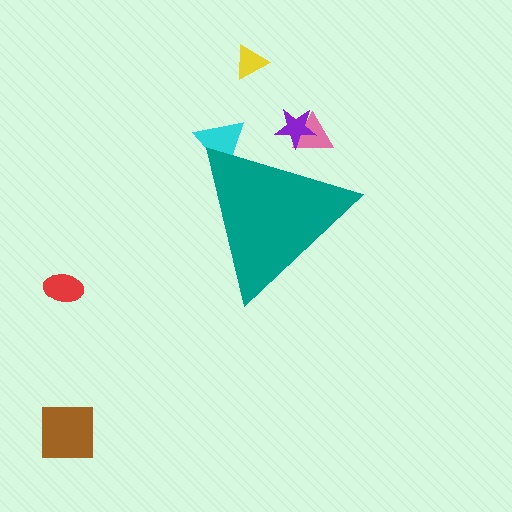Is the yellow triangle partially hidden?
No, the yellow triangle is fully visible.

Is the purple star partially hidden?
Yes, the purple star is partially hidden behind the teal triangle.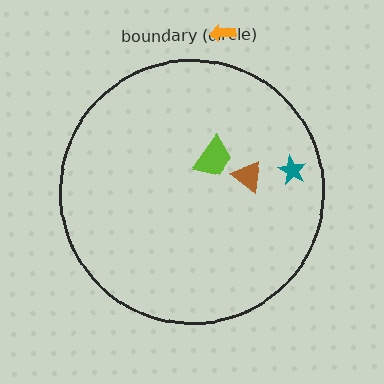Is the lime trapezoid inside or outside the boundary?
Inside.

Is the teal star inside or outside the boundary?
Inside.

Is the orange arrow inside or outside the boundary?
Outside.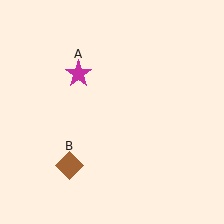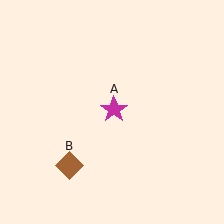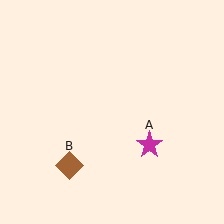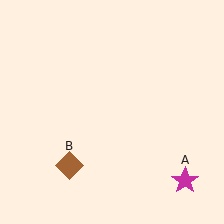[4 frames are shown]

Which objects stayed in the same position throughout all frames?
Brown diamond (object B) remained stationary.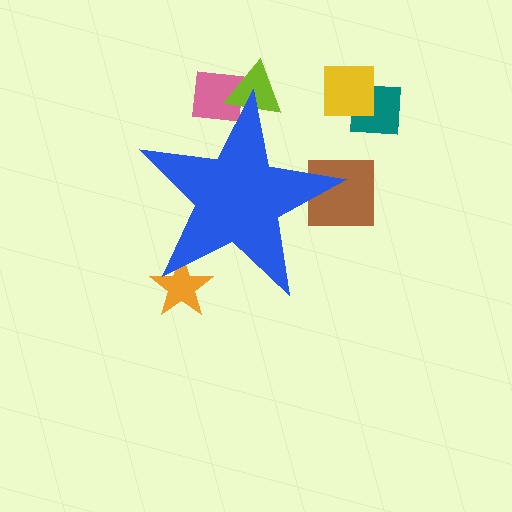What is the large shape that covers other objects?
A blue star.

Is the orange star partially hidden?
Yes, the orange star is partially hidden behind the blue star.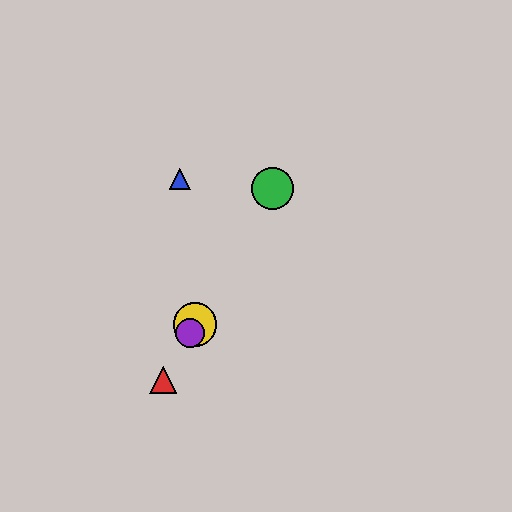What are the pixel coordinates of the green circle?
The green circle is at (273, 189).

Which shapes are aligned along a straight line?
The red triangle, the green circle, the yellow circle, the purple circle are aligned along a straight line.